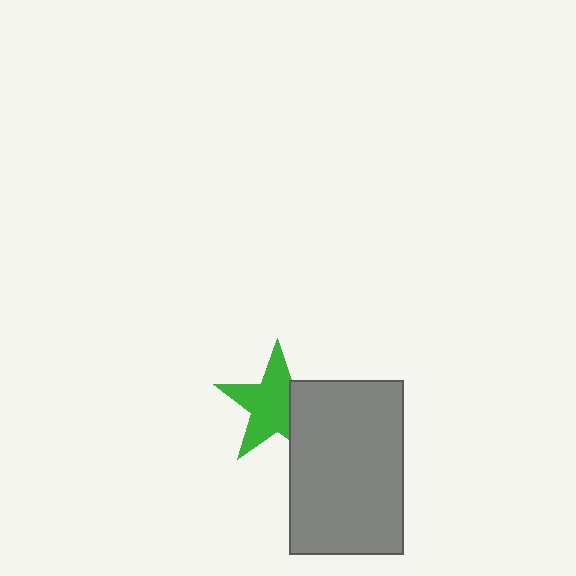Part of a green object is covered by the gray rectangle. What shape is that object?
It is a star.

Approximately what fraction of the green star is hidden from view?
Roughly 31% of the green star is hidden behind the gray rectangle.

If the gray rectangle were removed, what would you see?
You would see the complete green star.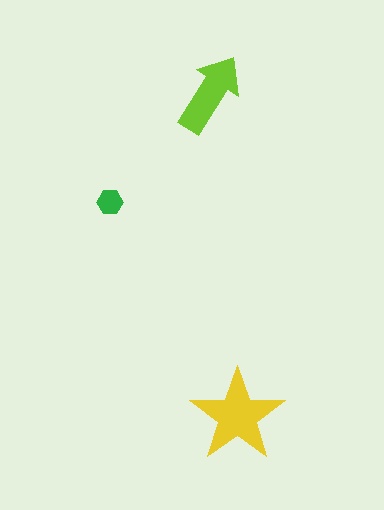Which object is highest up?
The lime arrow is topmost.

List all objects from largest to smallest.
The yellow star, the lime arrow, the green hexagon.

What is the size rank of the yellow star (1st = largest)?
1st.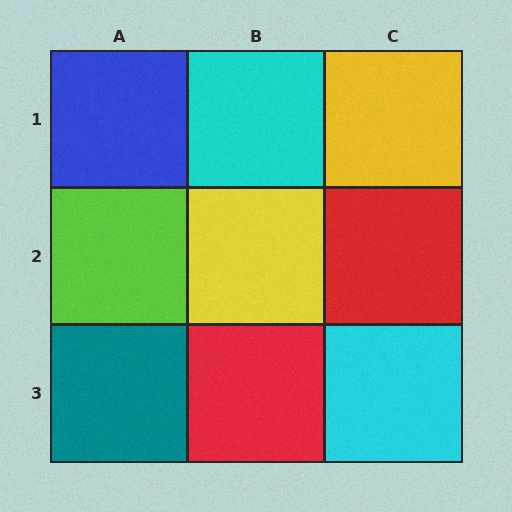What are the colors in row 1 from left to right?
Blue, cyan, yellow.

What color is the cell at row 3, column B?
Red.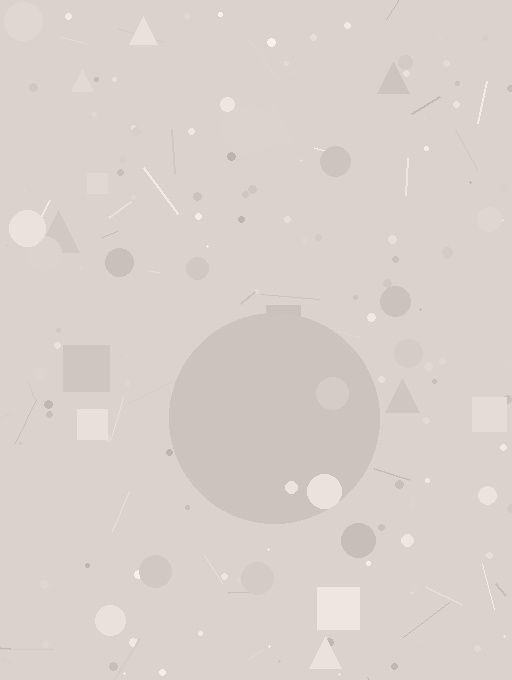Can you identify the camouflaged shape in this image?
The camouflaged shape is a circle.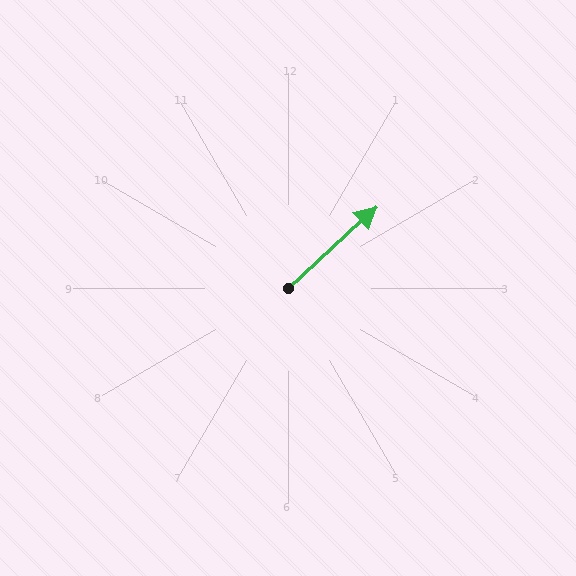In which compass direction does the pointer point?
Northeast.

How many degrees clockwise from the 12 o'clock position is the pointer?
Approximately 47 degrees.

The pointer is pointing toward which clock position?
Roughly 2 o'clock.